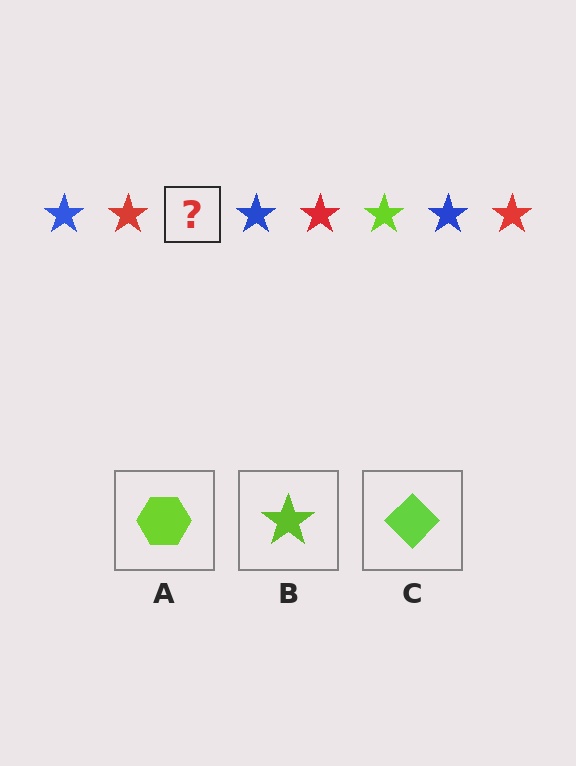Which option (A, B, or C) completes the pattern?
B.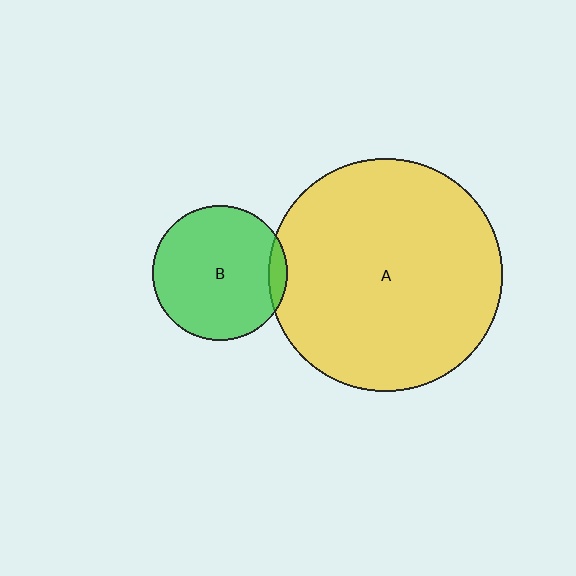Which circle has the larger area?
Circle A (yellow).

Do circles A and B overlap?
Yes.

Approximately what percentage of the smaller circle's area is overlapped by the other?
Approximately 5%.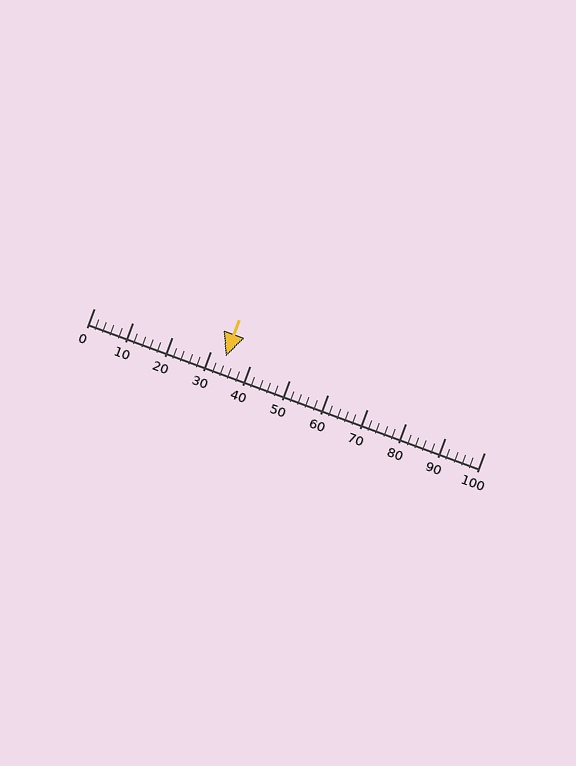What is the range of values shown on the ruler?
The ruler shows values from 0 to 100.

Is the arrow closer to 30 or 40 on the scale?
The arrow is closer to 30.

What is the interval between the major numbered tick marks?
The major tick marks are spaced 10 units apart.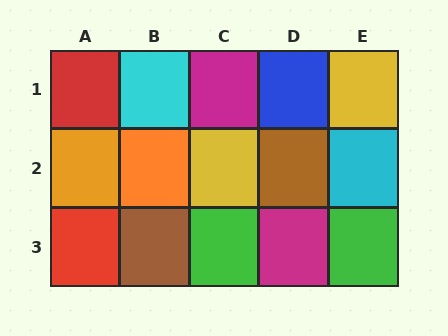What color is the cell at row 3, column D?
Magenta.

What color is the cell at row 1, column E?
Yellow.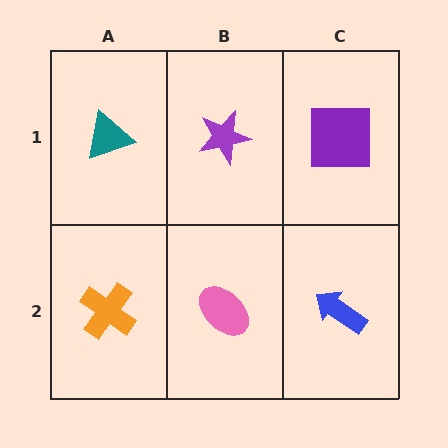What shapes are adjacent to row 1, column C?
A blue arrow (row 2, column C), a purple star (row 1, column B).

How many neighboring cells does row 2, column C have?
2.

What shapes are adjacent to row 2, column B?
A purple star (row 1, column B), an orange cross (row 2, column A), a blue arrow (row 2, column C).